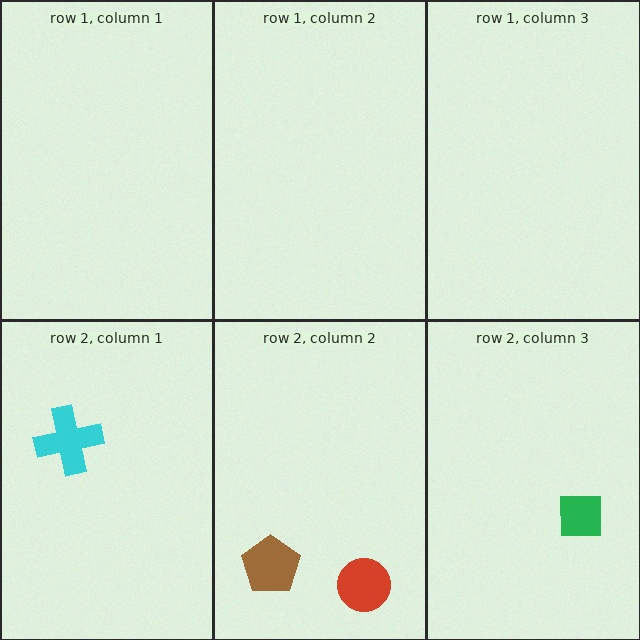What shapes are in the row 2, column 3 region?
The green square.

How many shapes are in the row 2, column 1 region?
1.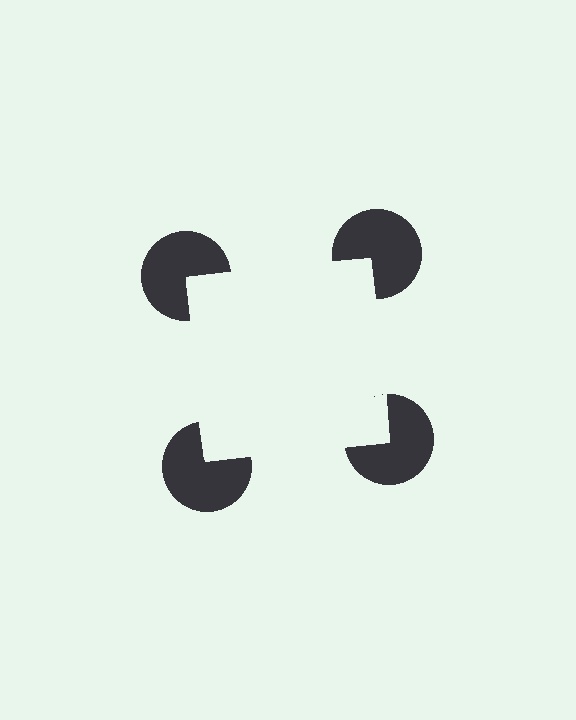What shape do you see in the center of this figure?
An illusory square — its edges are inferred from the aligned wedge cuts in the pac-man discs, not physically drawn.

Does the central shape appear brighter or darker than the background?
It typically appears slightly brighter than the background, even though no actual brightness change is drawn.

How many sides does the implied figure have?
4 sides.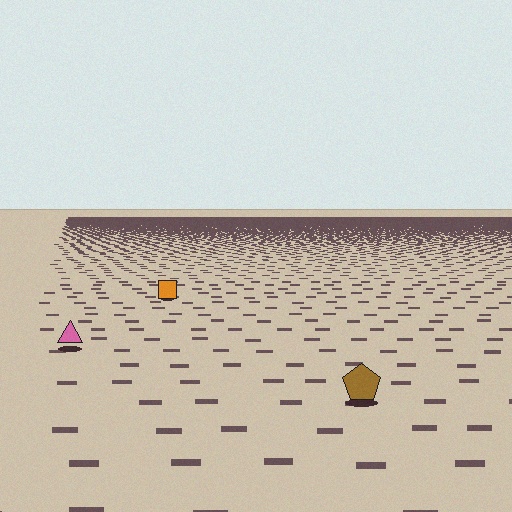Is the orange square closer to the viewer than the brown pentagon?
No. The brown pentagon is closer — you can tell from the texture gradient: the ground texture is coarser near it.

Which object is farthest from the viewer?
The orange square is farthest from the viewer. It appears smaller and the ground texture around it is denser.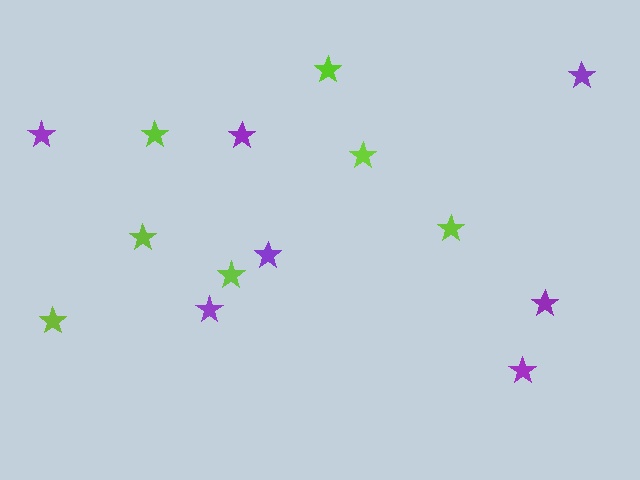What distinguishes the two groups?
There are 2 groups: one group of purple stars (7) and one group of lime stars (7).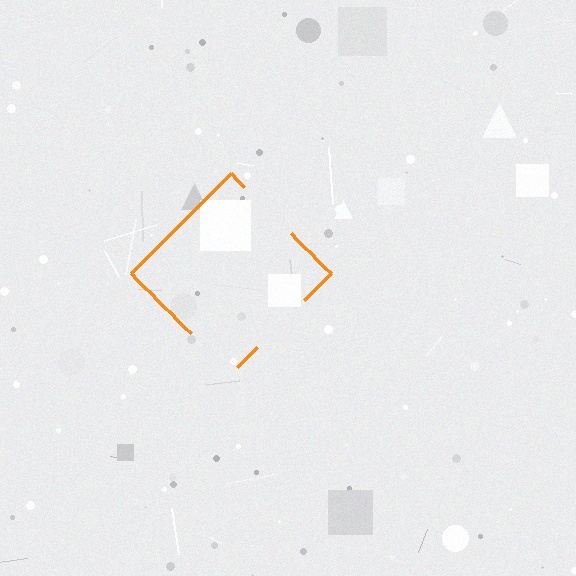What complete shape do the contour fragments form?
The contour fragments form a diamond.